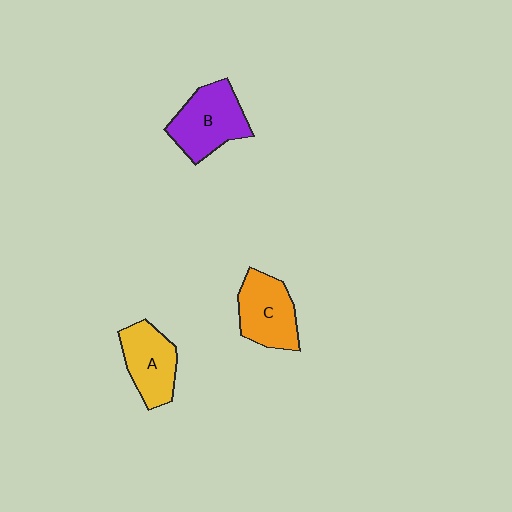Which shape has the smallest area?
Shape A (yellow).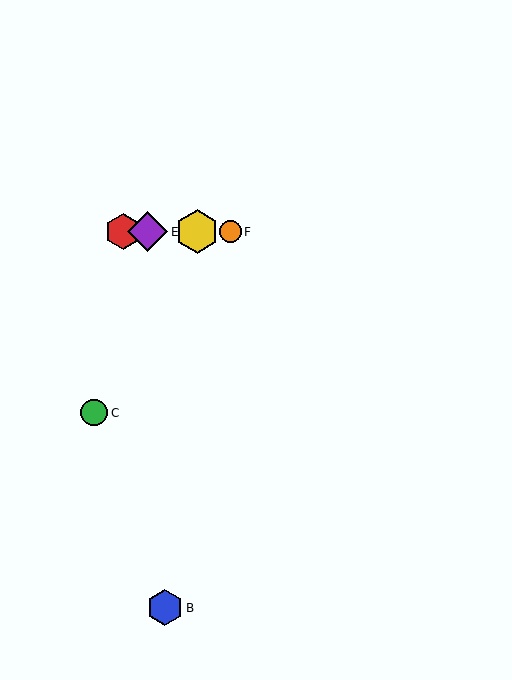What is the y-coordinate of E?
Object E is at y≈232.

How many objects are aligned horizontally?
4 objects (A, D, E, F) are aligned horizontally.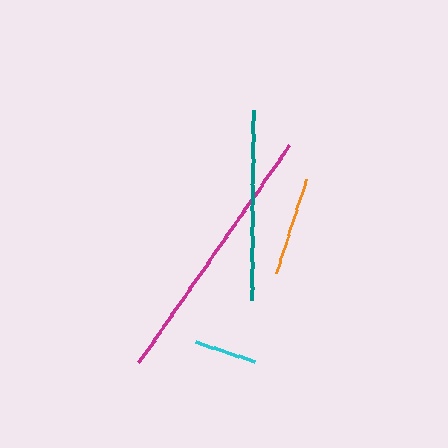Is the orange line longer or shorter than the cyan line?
The orange line is longer than the cyan line.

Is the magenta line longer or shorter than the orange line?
The magenta line is longer than the orange line.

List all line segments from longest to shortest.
From longest to shortest: magenta, teal, orange, cyan.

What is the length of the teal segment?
The teal segment is approximately 190 pixels long.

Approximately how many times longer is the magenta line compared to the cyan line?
The magenta line is approximately 4.2 times the length of the cyan line.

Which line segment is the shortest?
The cyan line is the shortest at approximately 63 pixels.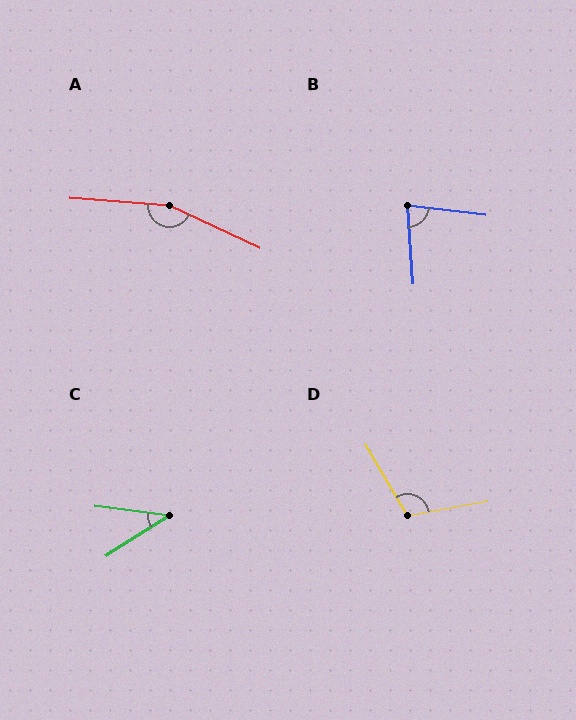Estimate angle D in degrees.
Approximately 110 degrees.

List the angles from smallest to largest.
C (40°), B (80°), D (110°), A (159°).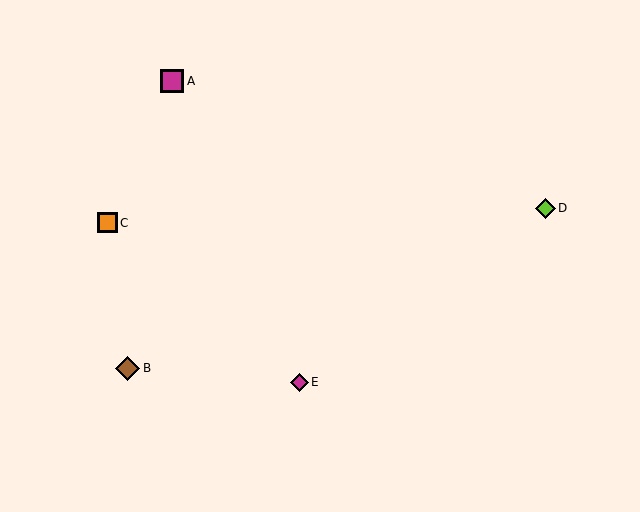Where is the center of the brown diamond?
The center of the brown diamond is at (128, 368).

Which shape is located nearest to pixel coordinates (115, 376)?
The brown diamond (labeled B) at (128, 368) is nearest to that location.